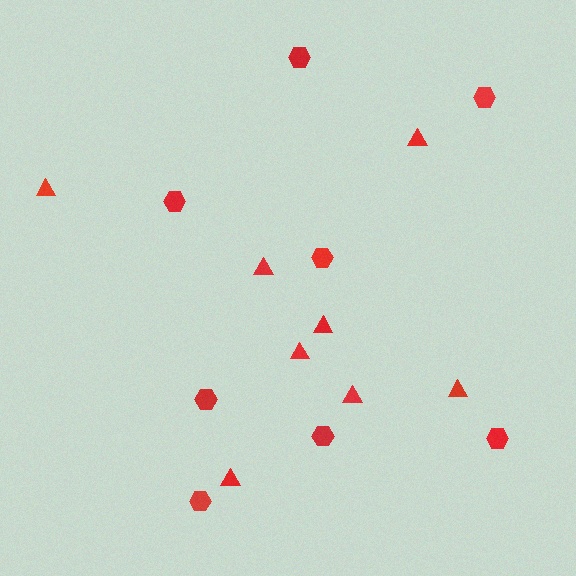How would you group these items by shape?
There are 2 groups: one group of triangles (8) and one group of hexagons (8).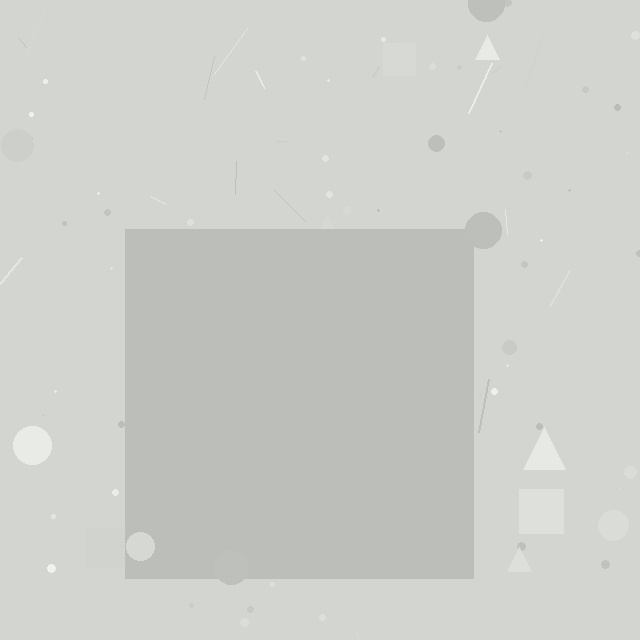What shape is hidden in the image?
A square is hidden in the image.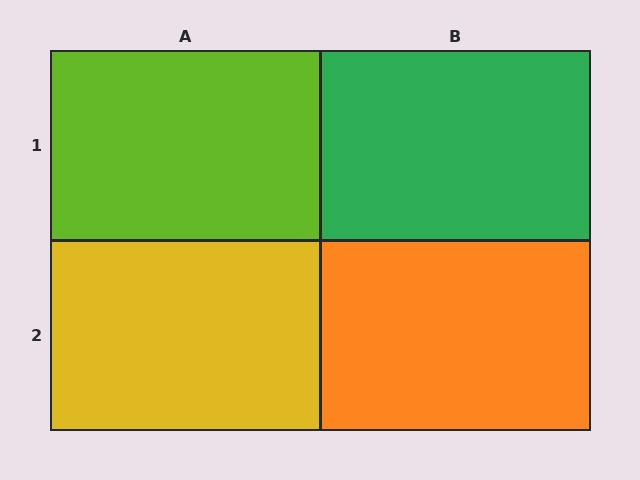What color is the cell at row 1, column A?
Lime.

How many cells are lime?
1 cell is lime.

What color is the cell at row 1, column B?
Green.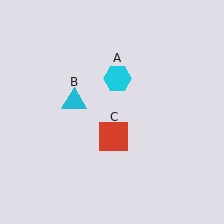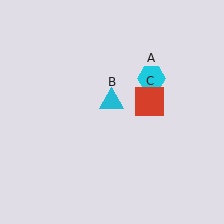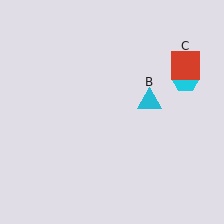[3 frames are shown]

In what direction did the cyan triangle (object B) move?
The cyan triangle (object B) moved right.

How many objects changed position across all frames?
3 objects changed position: cyan hexagon (object A), cyan triangle (object B), red square (object C).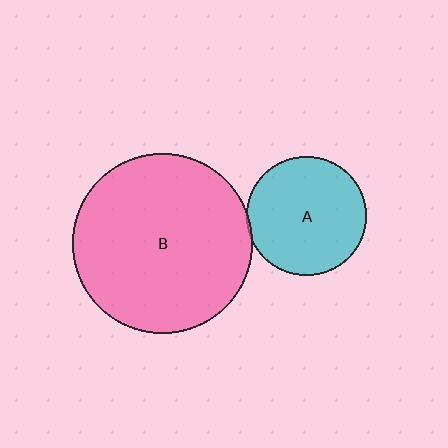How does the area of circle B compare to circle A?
Approximately 2.3 times.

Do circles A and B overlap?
Yes.